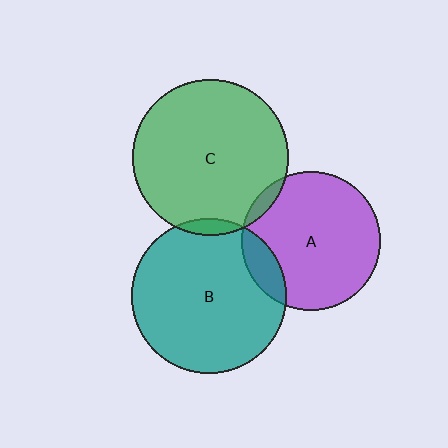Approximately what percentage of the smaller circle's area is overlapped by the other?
Approximately 5%.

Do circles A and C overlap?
Yes.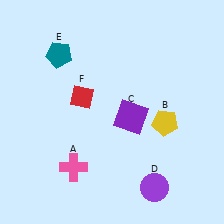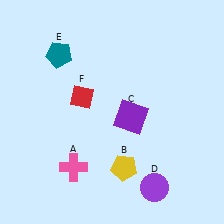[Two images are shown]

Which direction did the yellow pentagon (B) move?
The yellow pentagon (B) moved down.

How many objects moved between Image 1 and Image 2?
1 object moved between the two images.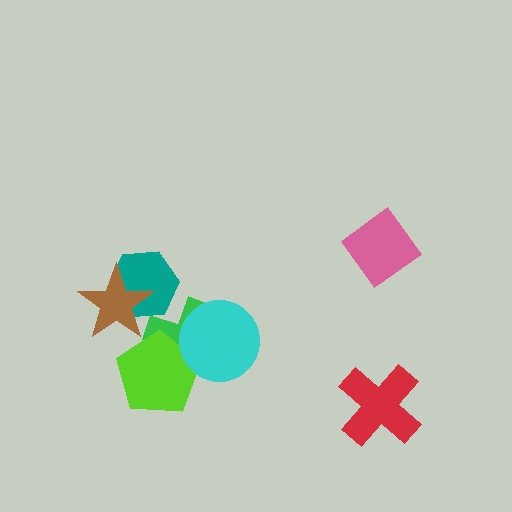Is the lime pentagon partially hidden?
Yes, it is partially covered by another shape.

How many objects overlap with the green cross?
2 objects overlap with the green cross.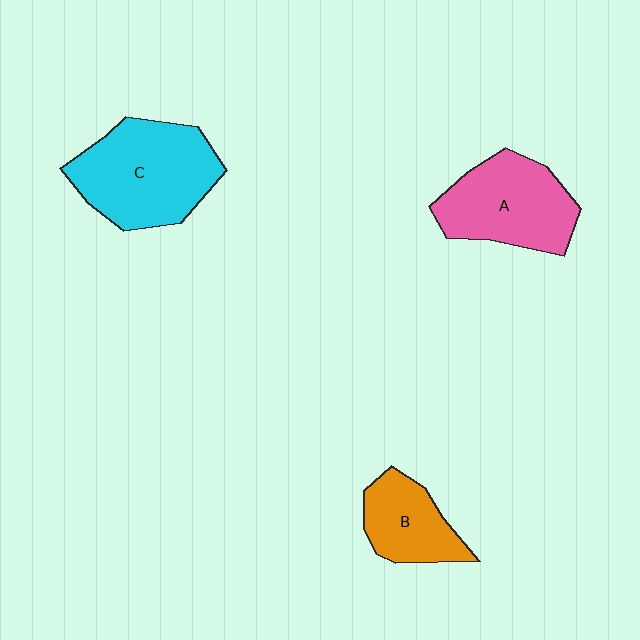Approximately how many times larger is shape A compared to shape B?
Approximately 1.5 times.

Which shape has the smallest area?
Shape B (orange).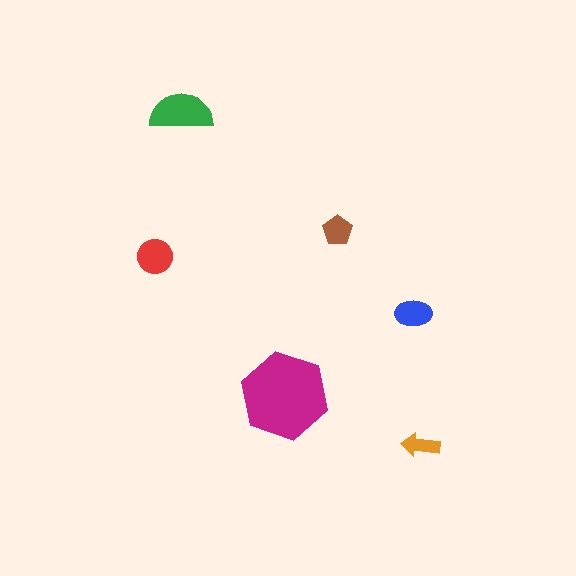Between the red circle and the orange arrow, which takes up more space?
The red circle.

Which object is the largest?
The magenta hexagon.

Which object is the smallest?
The orange arrow.